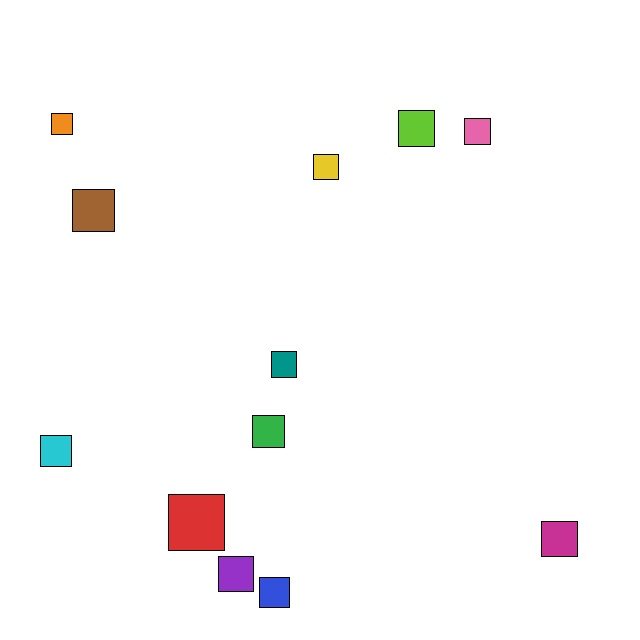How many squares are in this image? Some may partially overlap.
There are 12 squares.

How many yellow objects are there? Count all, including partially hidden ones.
There is 1 yellow object.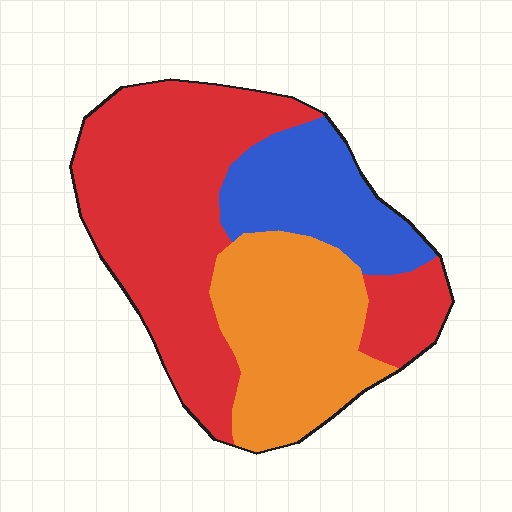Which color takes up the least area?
Blue, at roughly 20%.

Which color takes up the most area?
Red, at roughly 50%.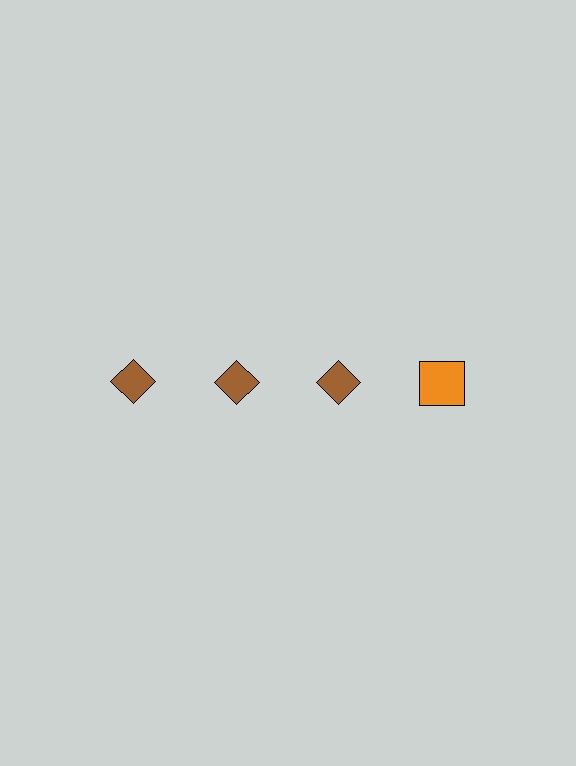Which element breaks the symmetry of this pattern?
The orange square in the top row, second from right column breaks the symmetry. All other shapes are brown diamonds.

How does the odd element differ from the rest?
It differs in both color (orange instead of brown) and shape (square instead of diamond).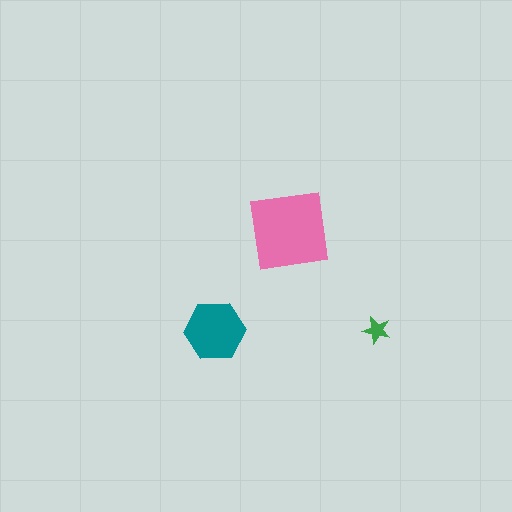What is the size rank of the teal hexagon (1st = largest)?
2nd.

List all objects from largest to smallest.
The pink square, the teal hexagon, the green star.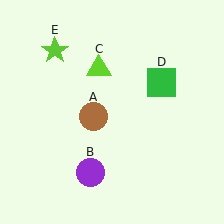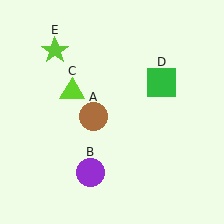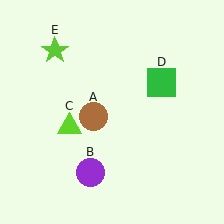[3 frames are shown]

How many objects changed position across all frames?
1 object changed position: lime triangle (object C).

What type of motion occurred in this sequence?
The lime triangle (object C) rotated counterclockwise around the center of the scene.